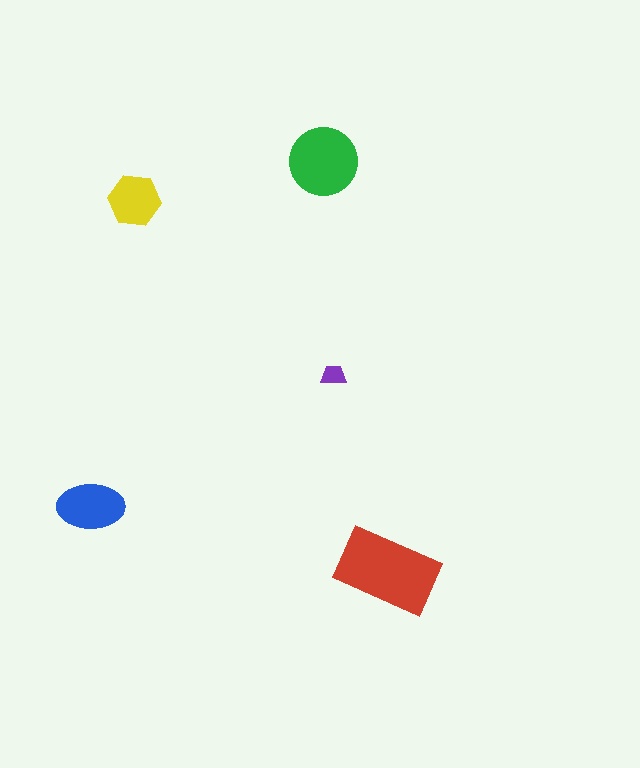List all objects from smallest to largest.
The purple trapezoid, the yellow hexagon, the blue ellipse, the green circle, the red rectangle.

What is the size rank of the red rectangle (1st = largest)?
1st.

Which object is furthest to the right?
The red rectangle is rightmost.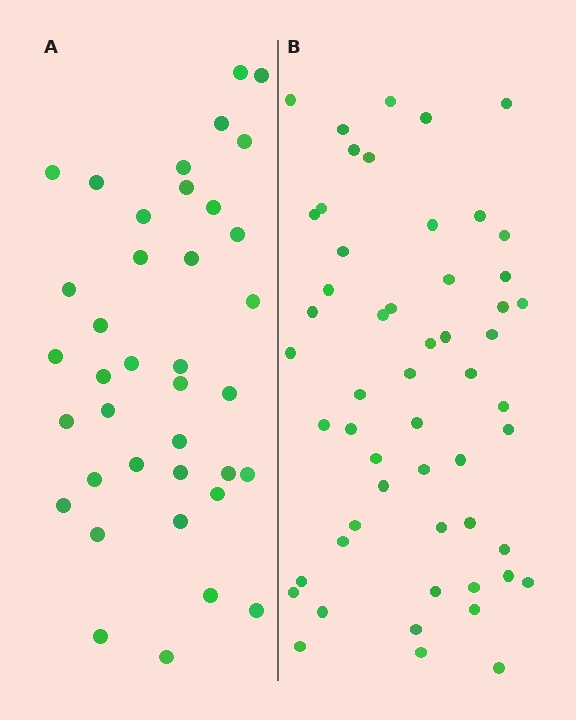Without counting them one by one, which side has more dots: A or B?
Region B (the right region) has more dots.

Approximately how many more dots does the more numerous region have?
Region B has approximately 15 more dots than region A.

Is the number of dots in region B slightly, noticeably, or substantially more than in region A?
Region B has noticeably more, but not dramatically so. The ratio is roughly 1.4 to 1.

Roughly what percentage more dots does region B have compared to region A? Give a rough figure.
About 40% more.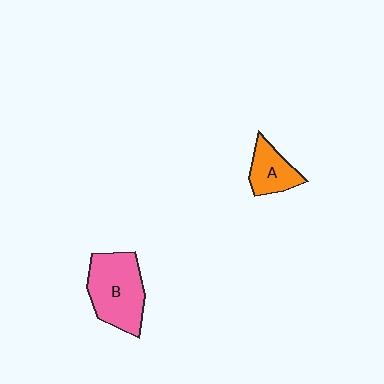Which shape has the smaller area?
Shape A (orange).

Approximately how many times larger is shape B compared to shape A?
Approximately 1.9 times.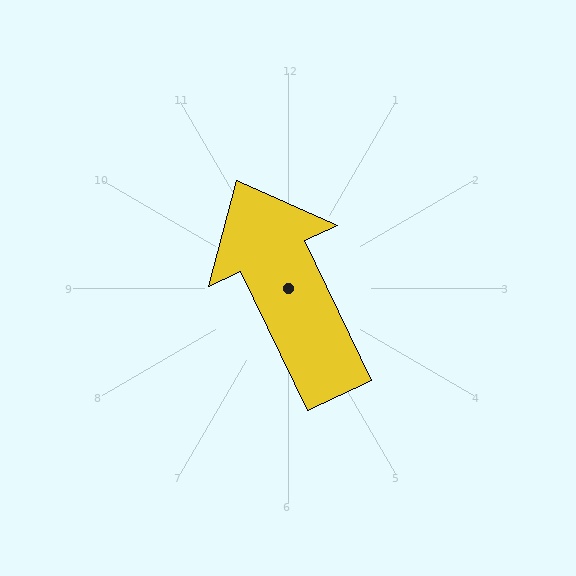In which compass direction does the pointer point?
Northwest.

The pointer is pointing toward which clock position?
Roughly 11 o'clock.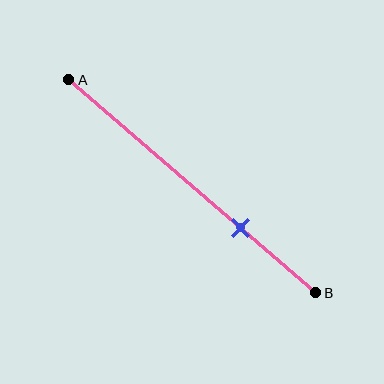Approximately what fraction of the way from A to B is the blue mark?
The blue mark is approximately 70% of the way from A to B.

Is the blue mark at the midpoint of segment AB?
No, the mark is at about 70% from A, not at the 50% midpoint.